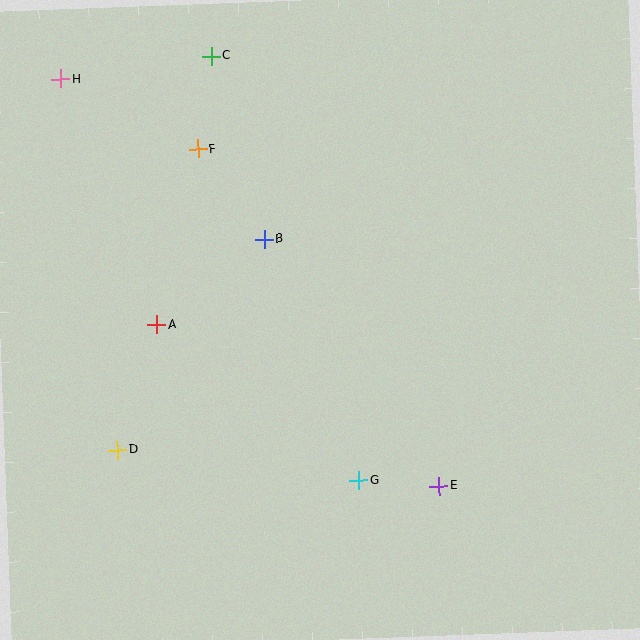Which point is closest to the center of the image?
Point B at (264, 239) is closest to the center.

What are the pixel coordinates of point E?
Point E is at (439, 486).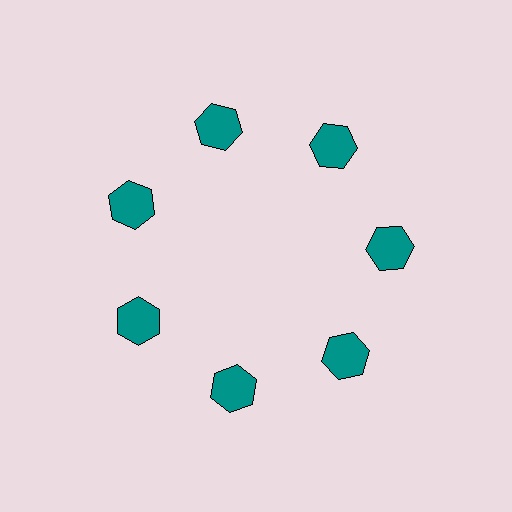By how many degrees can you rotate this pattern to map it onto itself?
The pattern maps onto itself every 51 degrees of rotation.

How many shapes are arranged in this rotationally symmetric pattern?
There are 7 shapes, arranged in 7 groups of 1.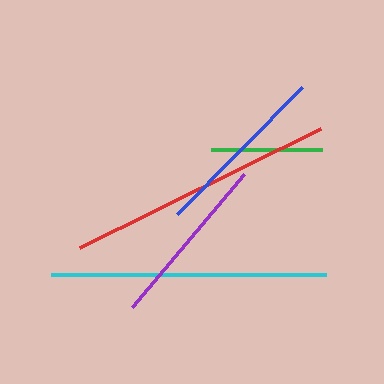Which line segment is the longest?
The cyan line is the longest at approximately 275 pixels.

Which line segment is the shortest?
The green line is the shortest at approximately 112 pixels.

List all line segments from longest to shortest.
From longest to shortest: cyan, red, yellow, blue, purple, green.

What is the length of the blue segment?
The blue segment is approximately 179 pixels long.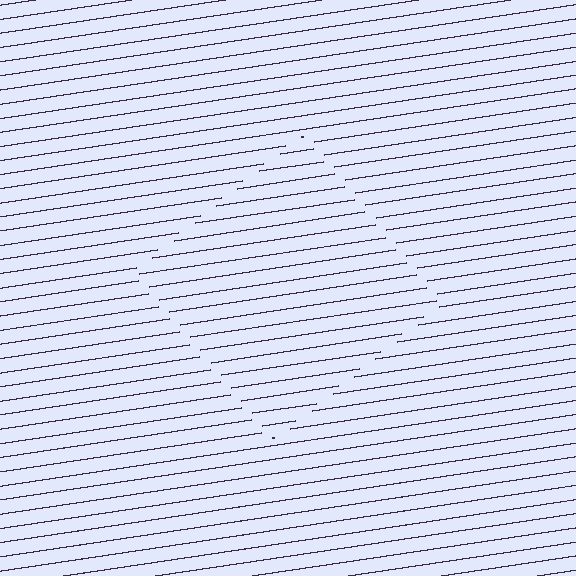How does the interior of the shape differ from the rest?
The interior of the shape contains the same grating, shifted by half a period — the contour is defined by the phase discontinuity where line-ends from the inner and outer gratings abut.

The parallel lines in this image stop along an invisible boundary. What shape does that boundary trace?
An illusory square. The interior of the shape contains the same grating, shifted by half a period — the contour is defined by the phase discontinuity where line-ends from the inner and outer gratings abut.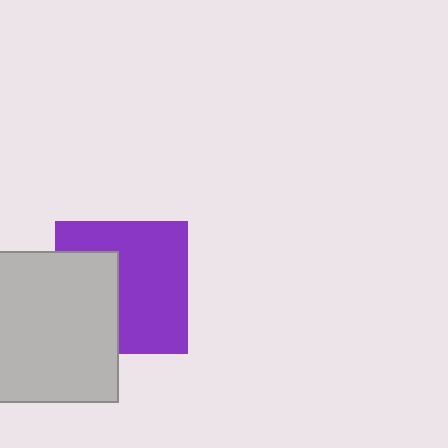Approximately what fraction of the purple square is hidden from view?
Roughly 37% of the purple square is hidden behind the light gray square.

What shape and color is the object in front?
The object in front is a light gray square.